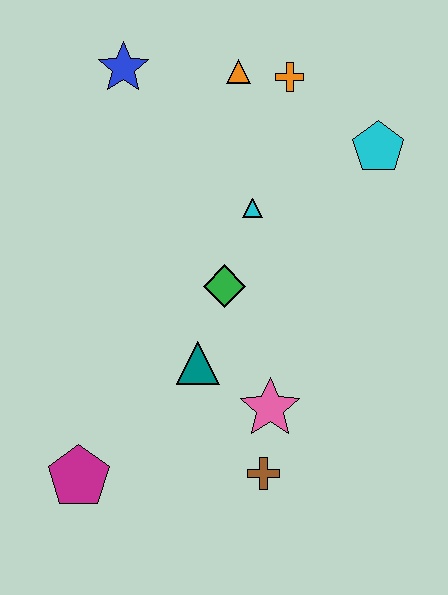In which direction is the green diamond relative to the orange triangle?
The green diamond is below the orange triangle.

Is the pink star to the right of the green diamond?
Yes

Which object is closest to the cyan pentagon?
The orange cross is closest to the cyan pentagon.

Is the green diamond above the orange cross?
No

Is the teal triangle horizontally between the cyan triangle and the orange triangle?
No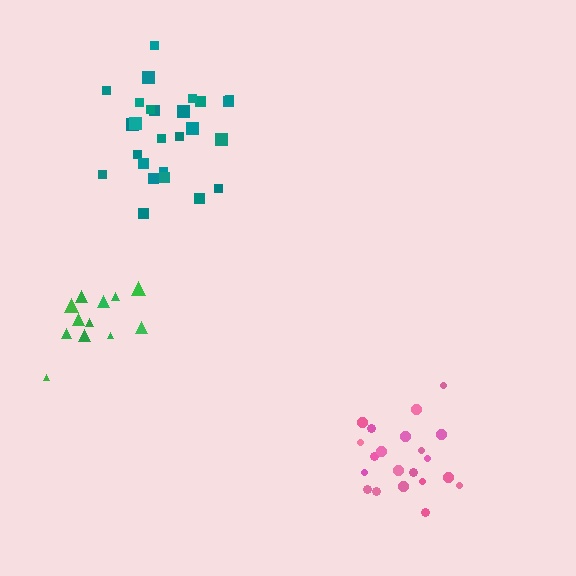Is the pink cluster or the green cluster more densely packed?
Pink.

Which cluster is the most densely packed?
Pink.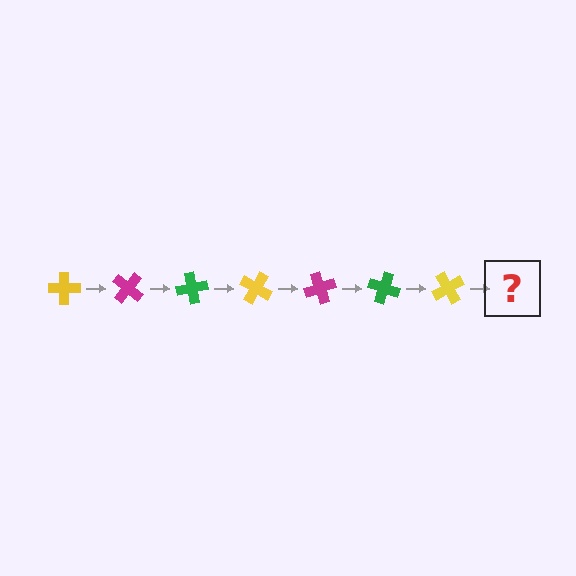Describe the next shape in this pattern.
It should be a magenta cross, rotated 280 degrees from the start.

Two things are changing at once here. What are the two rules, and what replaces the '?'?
The two rules are that it rotates 40 degrees each step and the color cycles through yellow, magenta, and green. The '?' should be a magenta cross, rotated 280 degrees from the start.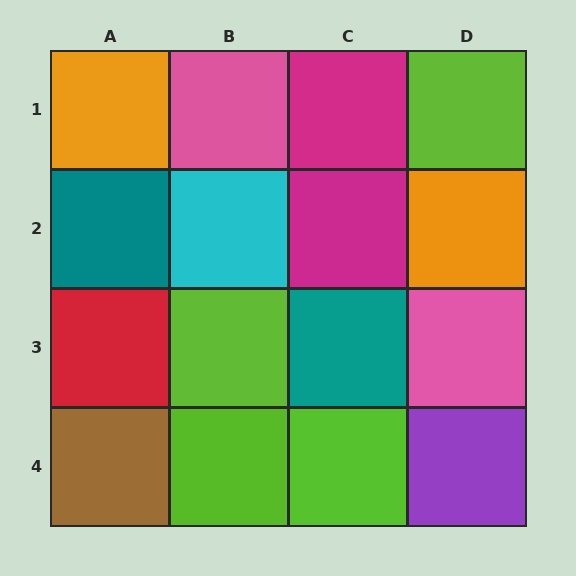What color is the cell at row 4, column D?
Purple.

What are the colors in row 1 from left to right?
Orange, pink, magenta, lime.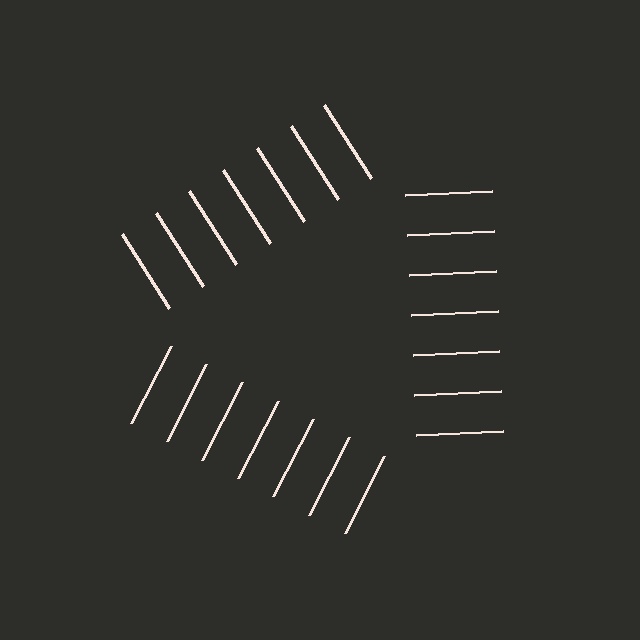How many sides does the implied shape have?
3 sides — the line-ends trace a triangle.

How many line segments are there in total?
21 — 7 along each of the 3 edges.